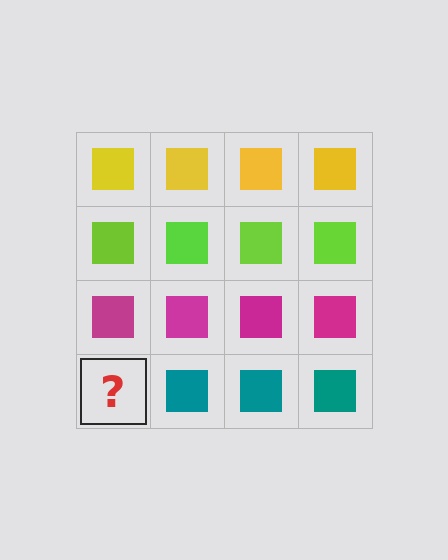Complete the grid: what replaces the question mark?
The question mark should be replaced with a teal square.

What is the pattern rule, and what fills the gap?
The rule is that each row has a consistent color. The gap should be filled with a teal square.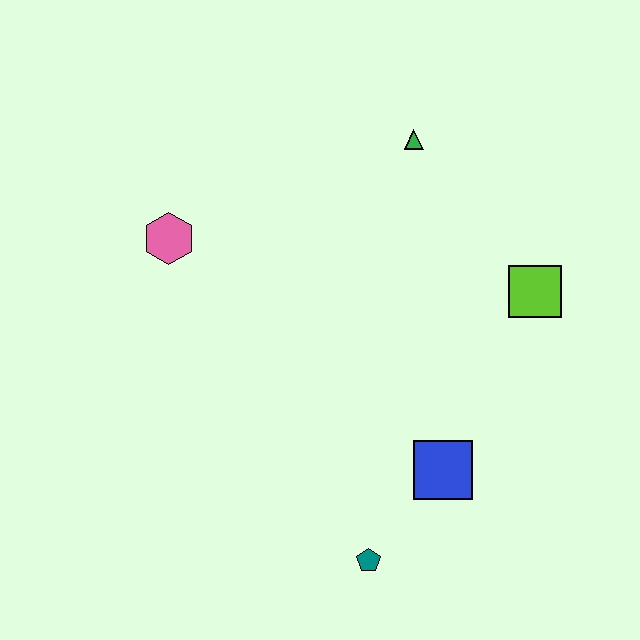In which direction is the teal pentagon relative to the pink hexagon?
The teal pentagon is below the pink hexagon.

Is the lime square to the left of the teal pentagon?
No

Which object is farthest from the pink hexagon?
The teal pentagon is farthest from the pink hexagon.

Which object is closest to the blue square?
The teal pentagon is closest to the blue square.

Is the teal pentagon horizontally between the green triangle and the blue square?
No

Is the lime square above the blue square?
Yes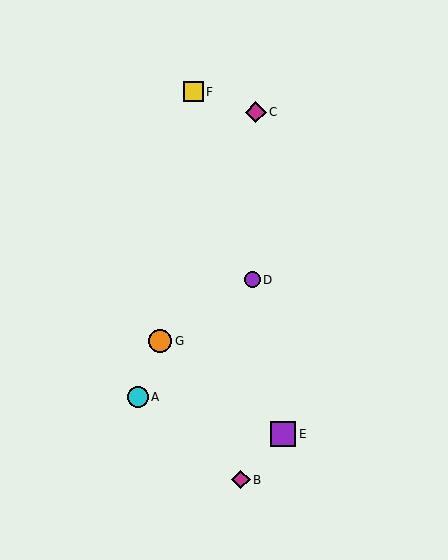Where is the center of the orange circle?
The center of the orange circle is at (160, 341).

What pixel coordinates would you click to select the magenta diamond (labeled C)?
Click at (256, 112) to select the magenta diamond C.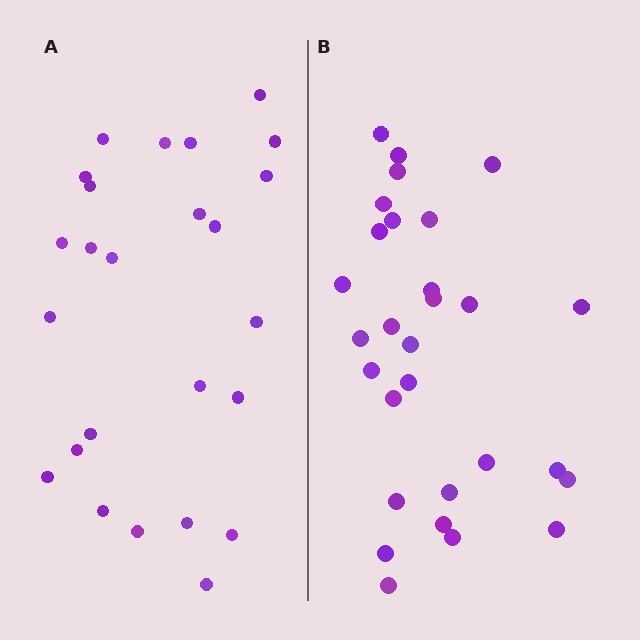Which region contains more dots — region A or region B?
Region B (the right region) has more dots.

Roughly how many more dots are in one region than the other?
Region B has about 4 more dots than region A.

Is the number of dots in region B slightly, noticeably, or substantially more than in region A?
Region B has only slightly more — the two regions are fairly close. The ratio is roughly 1.2 to 1.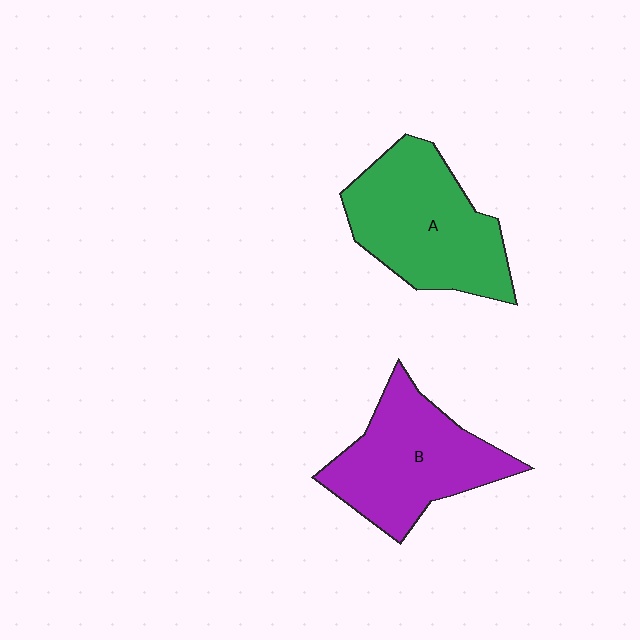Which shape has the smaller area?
Shape B (purple).